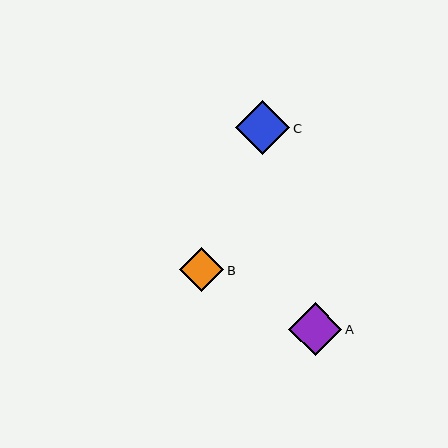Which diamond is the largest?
Diamond A is the largest with a size of approximately 54 pixels.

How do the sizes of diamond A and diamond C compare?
Diamond A and diamond C are approximately the same size.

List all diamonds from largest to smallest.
From largest to smallest: A, C, B.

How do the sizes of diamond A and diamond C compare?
Diamond A and diamond C are approximately the same size.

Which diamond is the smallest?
Diamond B is the smallest with a size of approximately 44 pixels.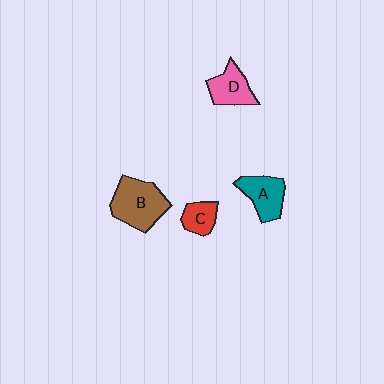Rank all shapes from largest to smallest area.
From largest to smallest: B (brown), A (teal), D (pink), C (red).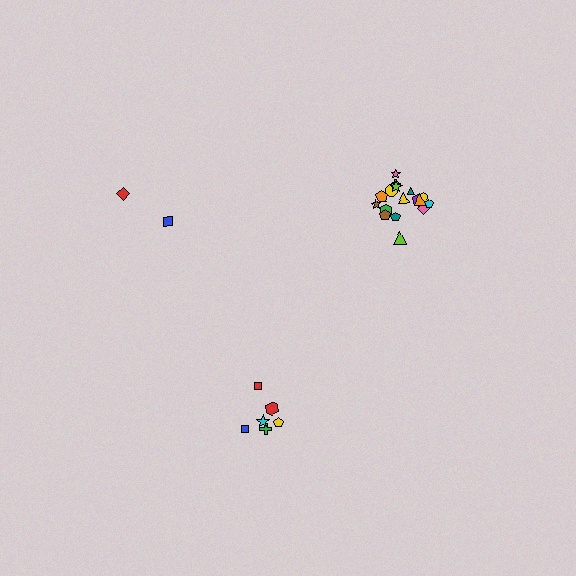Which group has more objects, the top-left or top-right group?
The top-right group.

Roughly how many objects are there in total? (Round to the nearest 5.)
Roughly 25 objects in total.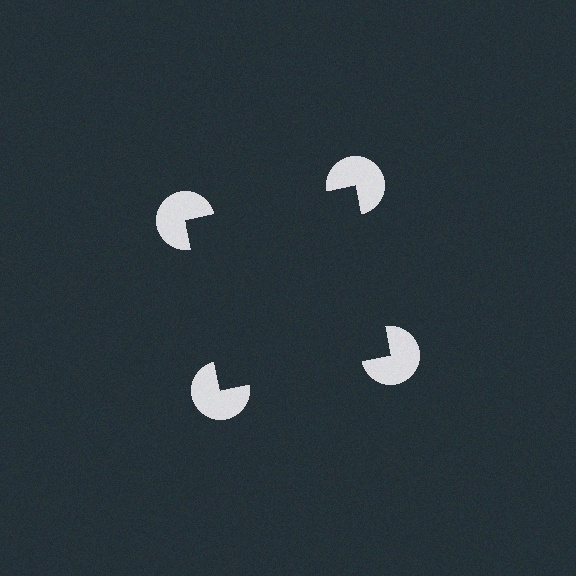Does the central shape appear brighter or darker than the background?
It typically appears slightly darker than the background, even though no actual brightness change is drawn.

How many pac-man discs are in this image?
There are 4 — one at each vertex of the illusory square.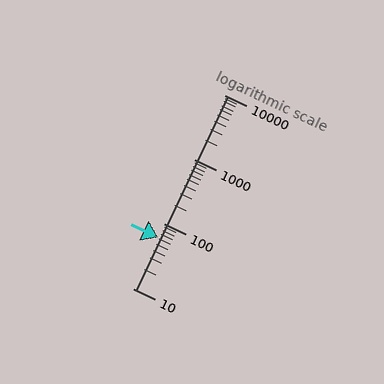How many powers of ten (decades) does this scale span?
The scale spans 3 decades, from 10 to 10000.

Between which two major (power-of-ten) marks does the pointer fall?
The pointer is between 10 and 100.